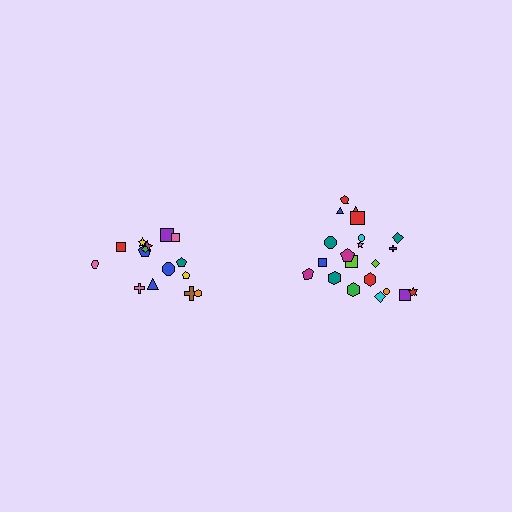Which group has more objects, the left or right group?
The right group.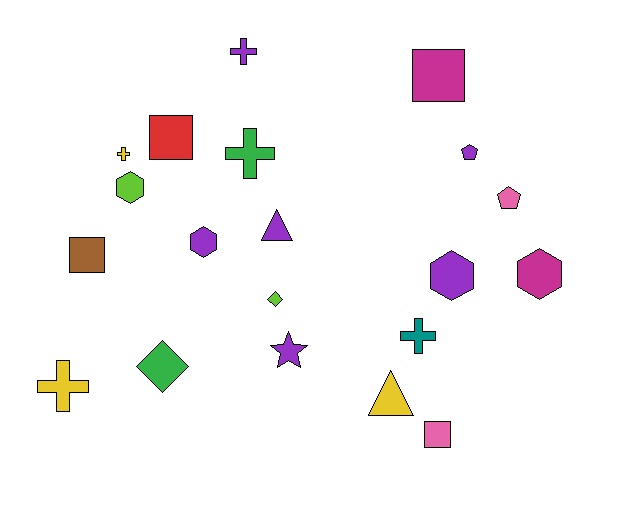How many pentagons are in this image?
There are 2 pentagons.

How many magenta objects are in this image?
There are 2 magenta objects.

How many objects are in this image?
There are 20 objects.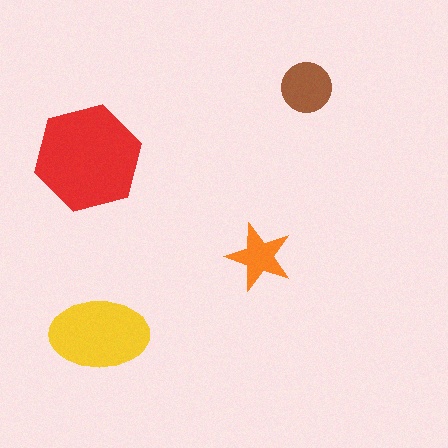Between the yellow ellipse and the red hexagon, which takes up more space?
The red hexagon.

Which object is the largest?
The red hexagon.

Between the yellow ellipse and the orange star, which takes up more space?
The yellow ellipse.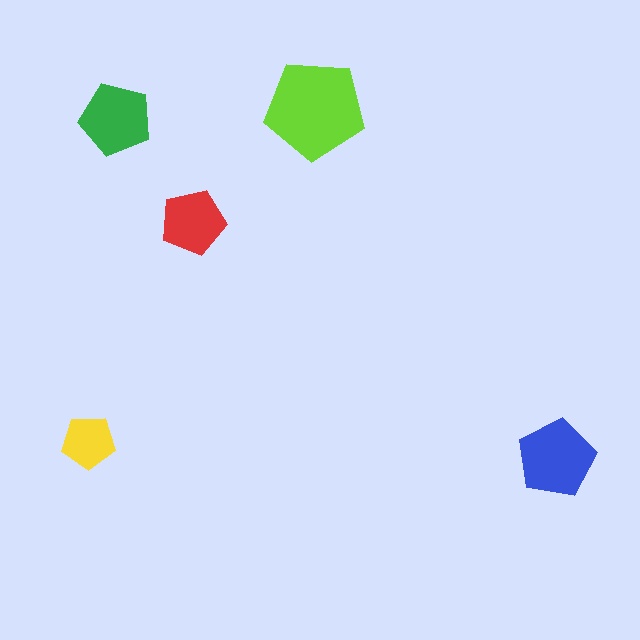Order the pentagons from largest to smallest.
the lime one, the blue one, the green one, the red one, the yellow one.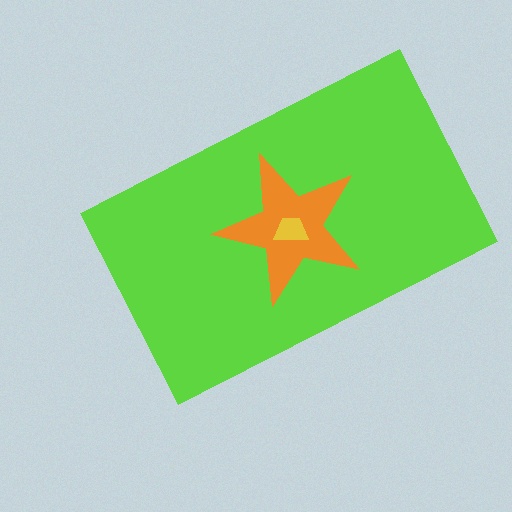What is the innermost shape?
The yellow trapezoid.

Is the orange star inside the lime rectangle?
Yes.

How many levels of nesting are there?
3.